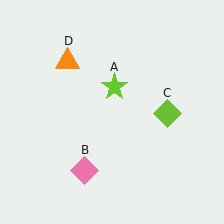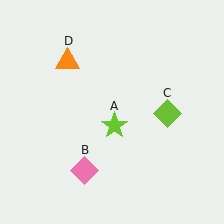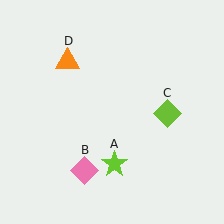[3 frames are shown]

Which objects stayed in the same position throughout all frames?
Pink diamond (object B) and lime diamond (object C) and orange triangle (object D) remained stationary.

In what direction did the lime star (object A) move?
The lime star (object A) moved down.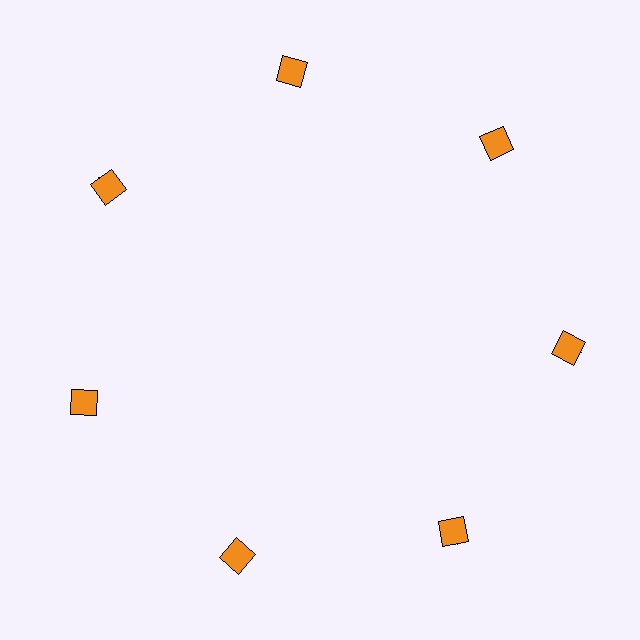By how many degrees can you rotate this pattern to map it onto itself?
The pattern maps onto itself every 51 degrees of rotation.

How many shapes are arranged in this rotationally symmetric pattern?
There are 14 shapes, arranged in 7 groups of 2.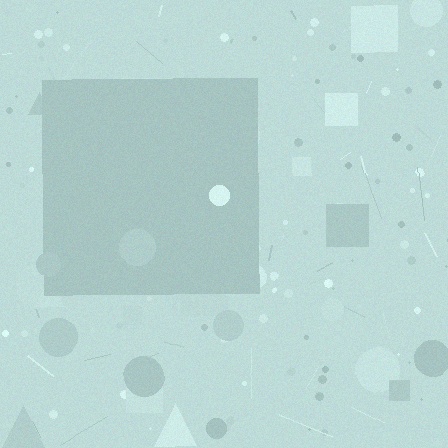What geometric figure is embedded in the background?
A square is embedded in the background.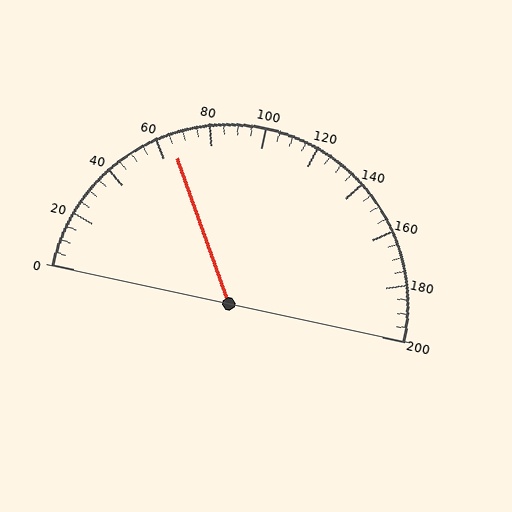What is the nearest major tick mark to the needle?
The nearest major tick mark is 60.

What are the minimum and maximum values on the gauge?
The gauge ranges from 0 to 200.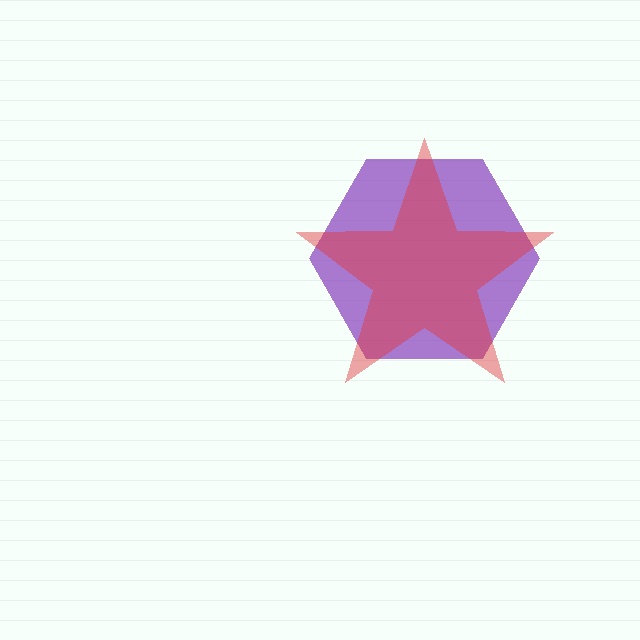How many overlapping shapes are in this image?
There are 2 overlapping shapes in the image.